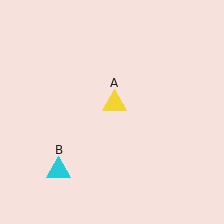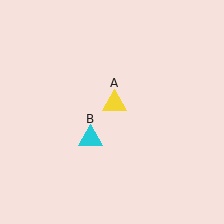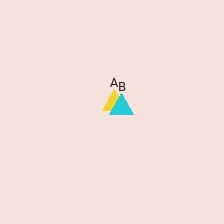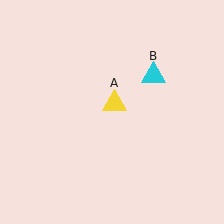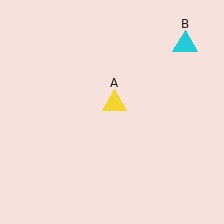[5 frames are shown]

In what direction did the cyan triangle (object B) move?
The cyan triangle (object B) moved up and to the right.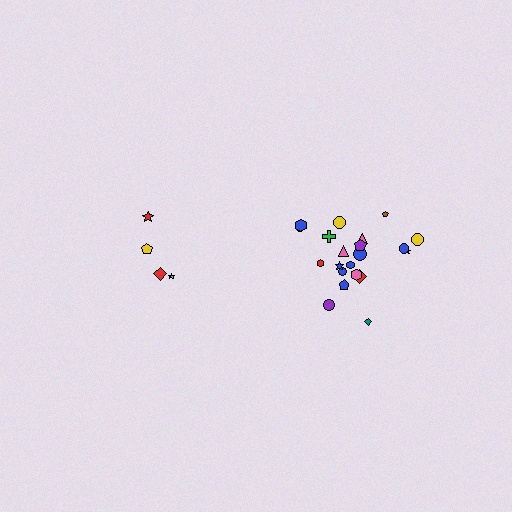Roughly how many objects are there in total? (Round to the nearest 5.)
Roughly 25 objects in total.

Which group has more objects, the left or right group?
The right group.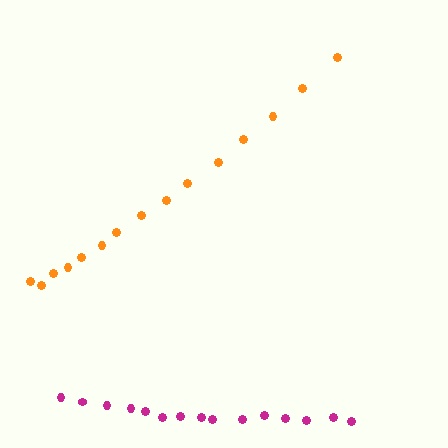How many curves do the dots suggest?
There are 2 distinct paths.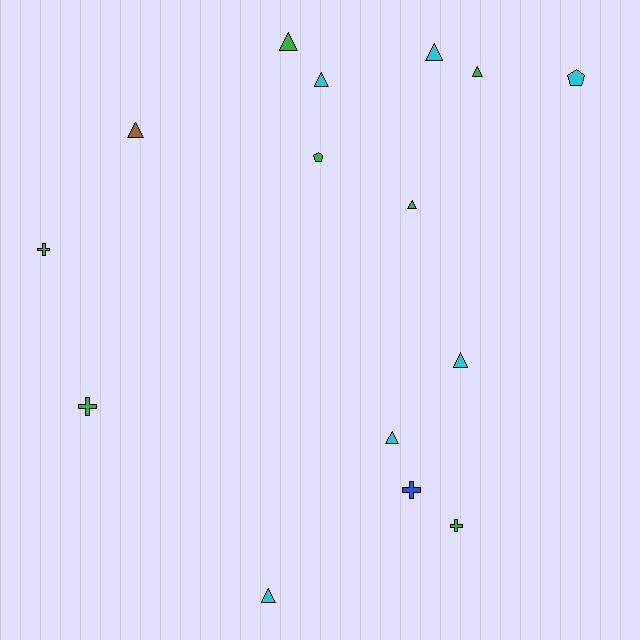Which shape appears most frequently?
Triangle, with 9 objects.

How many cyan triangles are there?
There are 5 cyan triangles.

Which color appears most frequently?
Green, with 7 objects.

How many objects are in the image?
There are 15 objects.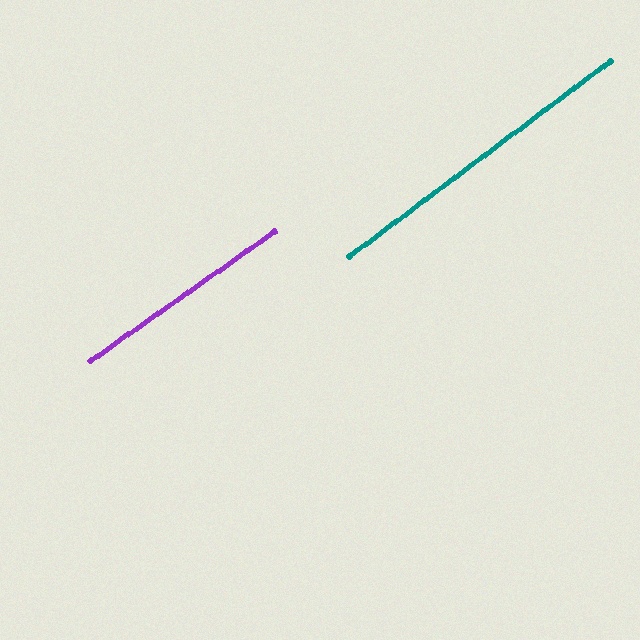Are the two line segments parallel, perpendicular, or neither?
Parallel — their directions differ by only 1.5°.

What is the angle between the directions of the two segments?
Approximately 2 degrees.